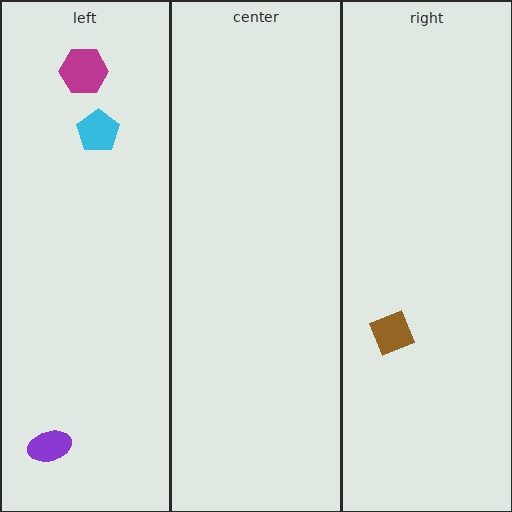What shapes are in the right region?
The brown diamond.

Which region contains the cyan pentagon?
The left region.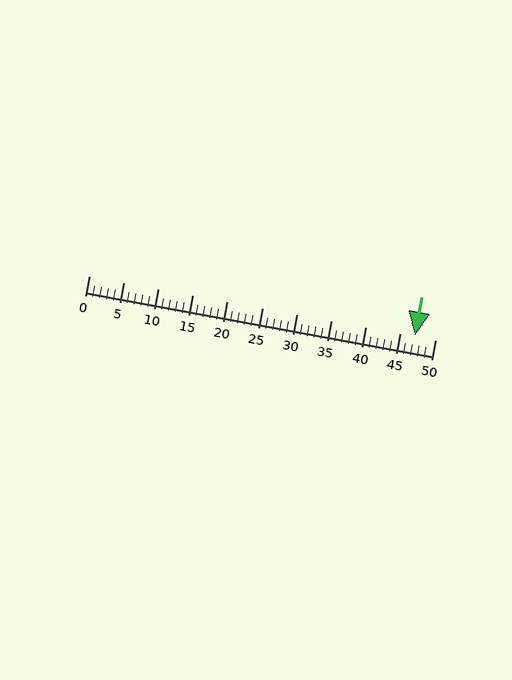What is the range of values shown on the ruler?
The ruler shows values from 0 to 50.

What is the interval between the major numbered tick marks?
The major tick marks are spaced 5 units apart.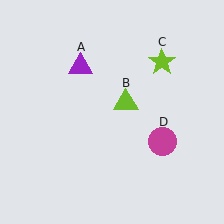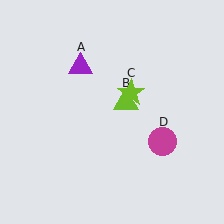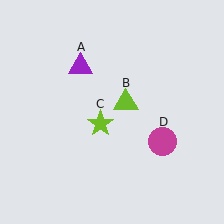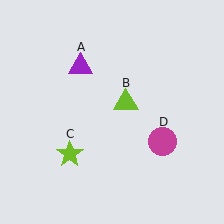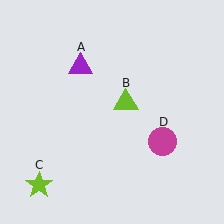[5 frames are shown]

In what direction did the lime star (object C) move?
The lime star (object C) moved down and to the left.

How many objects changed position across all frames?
1 object changed position: lime star (object C).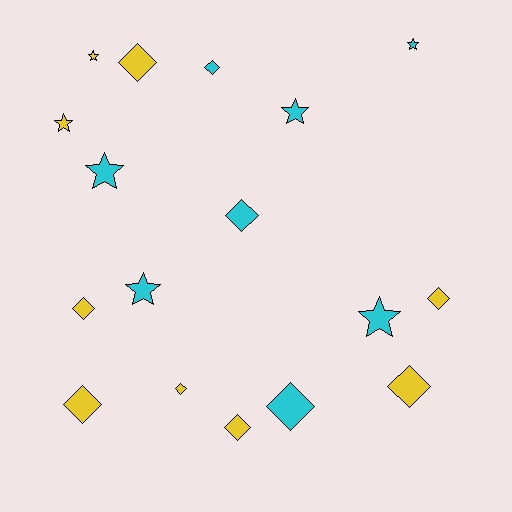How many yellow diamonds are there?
There are 7 yellow diamonds.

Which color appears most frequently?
Yellow, with 9 objects.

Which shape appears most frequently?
Diamond, with 10 objects.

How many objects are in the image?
There are 17 objects.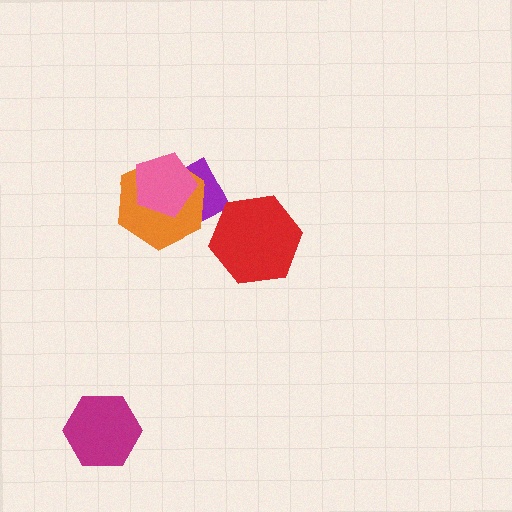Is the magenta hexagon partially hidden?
No, no other shape covers it.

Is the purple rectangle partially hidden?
Yes, it is partially covered by another shape.